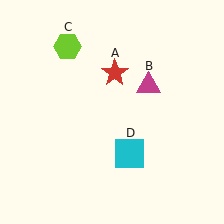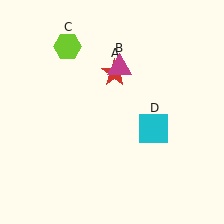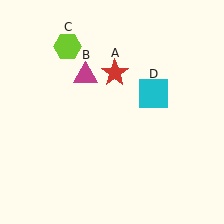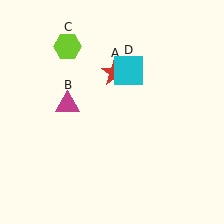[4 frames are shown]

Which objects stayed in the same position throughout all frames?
Red star (object A) and lime hexagon (object C) remained stationary.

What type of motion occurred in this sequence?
The magenta triangle (object B), cyan square (object D) rotated counterclockwise around the center of the scene.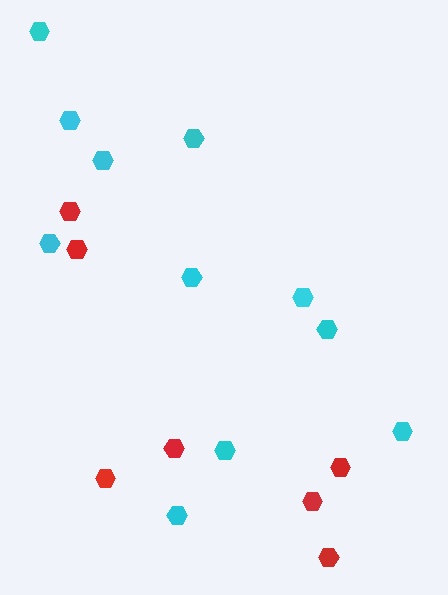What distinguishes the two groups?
There are 2 groups: one group of red hexagons (7) and one group of cyan hexagons (11).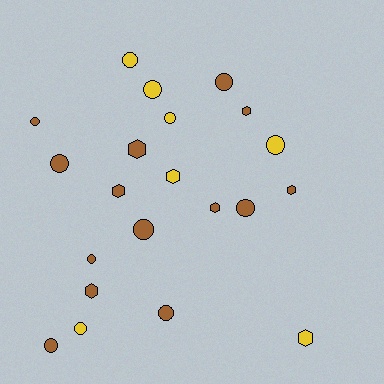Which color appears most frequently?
Brown, with 14 objects.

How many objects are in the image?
There are 21 objects.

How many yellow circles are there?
There are 5 yellow circles.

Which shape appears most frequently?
Circle, with 13 objects.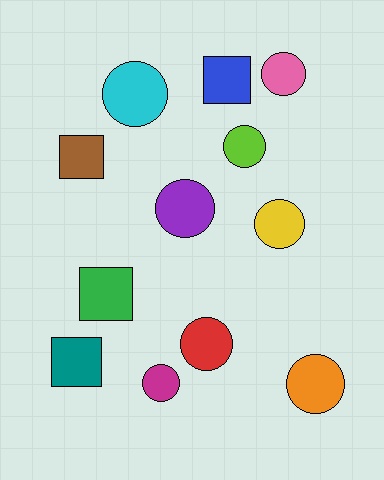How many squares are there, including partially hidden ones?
There are 4 squares.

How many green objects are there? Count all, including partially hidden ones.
There is 1 green object.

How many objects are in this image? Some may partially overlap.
There are 12 objects.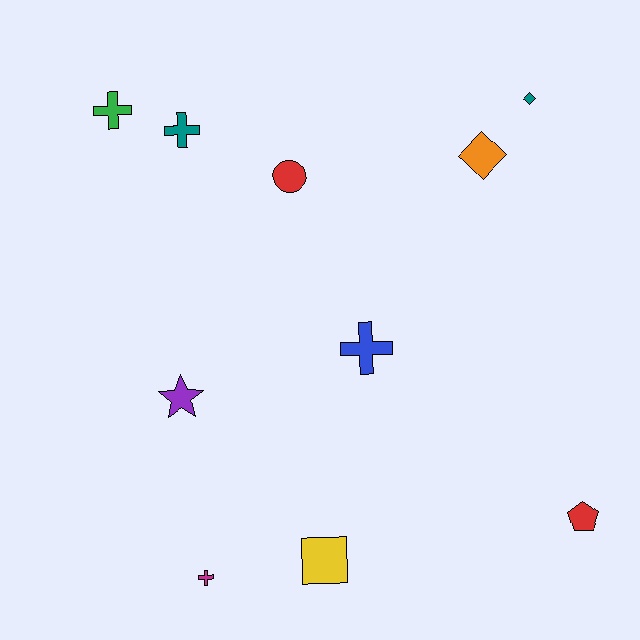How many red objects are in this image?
There are 2 red objects.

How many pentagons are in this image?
There is 1 pentagon.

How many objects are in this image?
There are 10 objects.